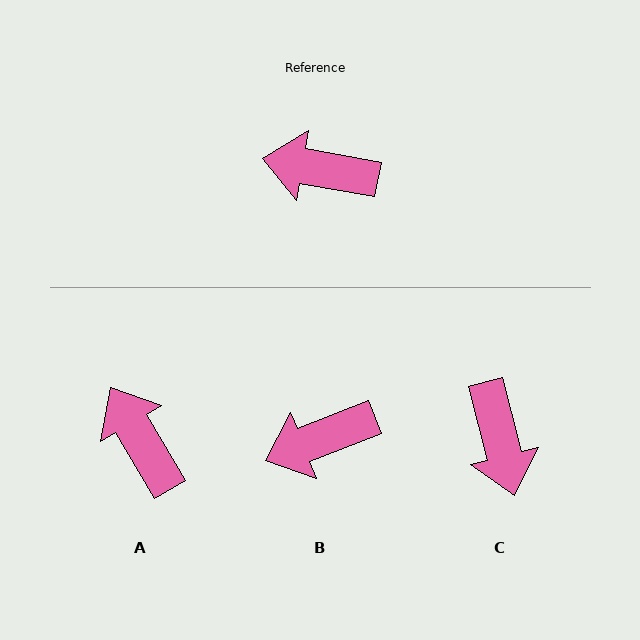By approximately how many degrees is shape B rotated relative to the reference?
Approximately 32 degrees counter-clockwise.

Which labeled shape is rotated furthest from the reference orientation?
C, about 115 degrees away.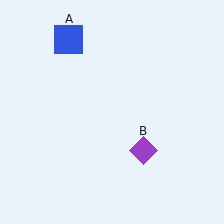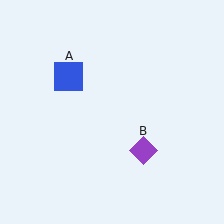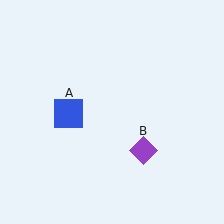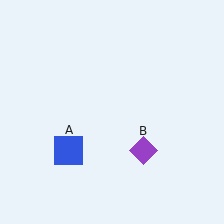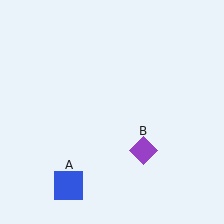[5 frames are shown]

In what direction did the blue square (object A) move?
The blue square (object A) moved down.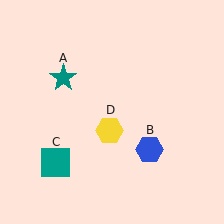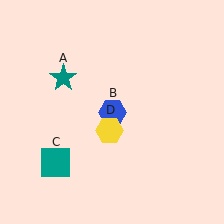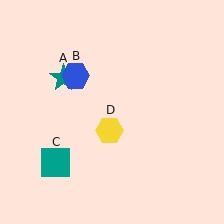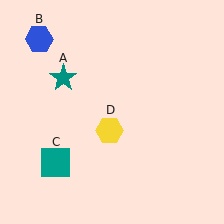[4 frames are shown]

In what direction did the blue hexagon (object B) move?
The blue hexagon (object B) moved up and to the left.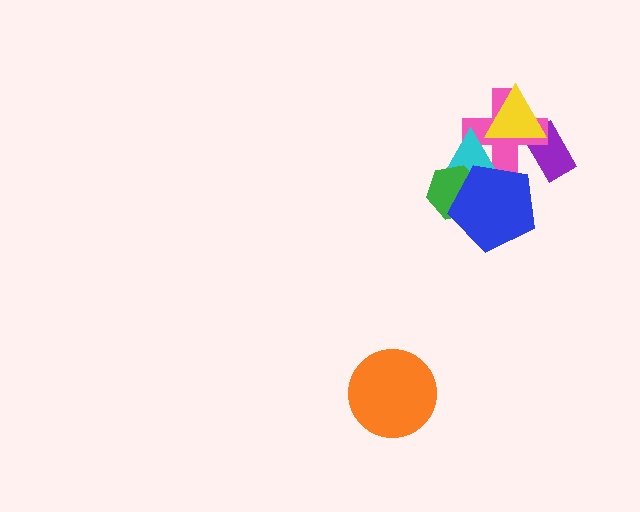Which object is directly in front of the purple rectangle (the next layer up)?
The pink cross is directly in front of the purple rectangle.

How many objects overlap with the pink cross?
4 objects overlap with the pink cross.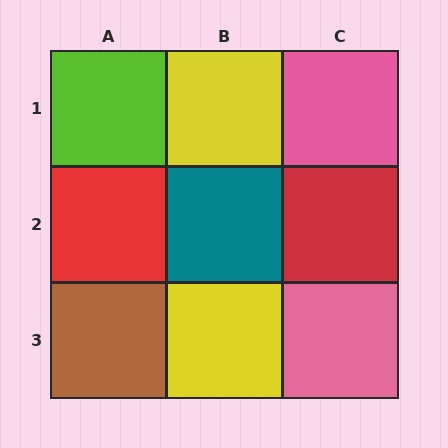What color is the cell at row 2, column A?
Red.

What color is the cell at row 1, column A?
Lime.